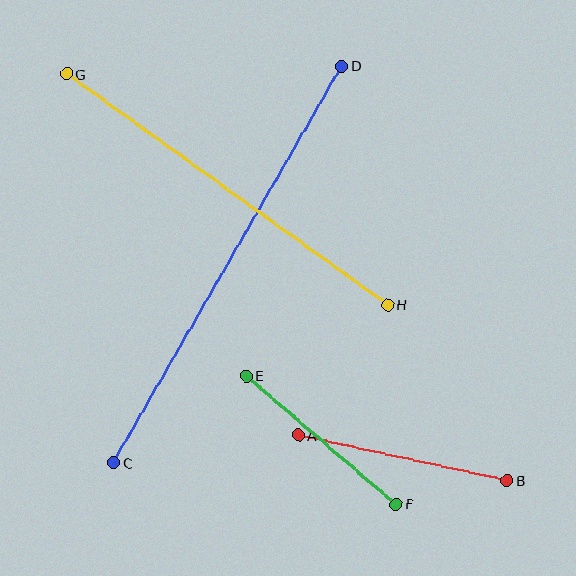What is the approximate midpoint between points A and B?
The midpoint is at approximately (402, 458) pixels.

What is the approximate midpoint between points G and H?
The midpoint is at approximately (227, 189) pixels.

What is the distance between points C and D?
The distance is approximately 458 pixels.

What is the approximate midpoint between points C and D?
The midpoint is at approximately (228, 264) pixels.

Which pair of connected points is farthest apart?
Points C and D are farthest apart.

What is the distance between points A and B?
The distance is approximately 214 pixels.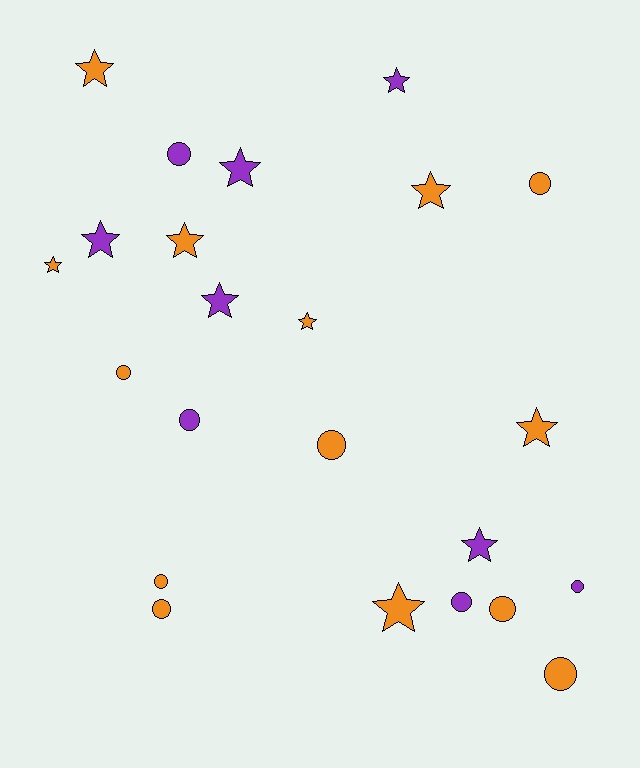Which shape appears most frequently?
Star, with 12 objects.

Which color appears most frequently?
Orange, with 14 objects.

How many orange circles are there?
There are 7 orange circles.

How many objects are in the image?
There are 23 objects.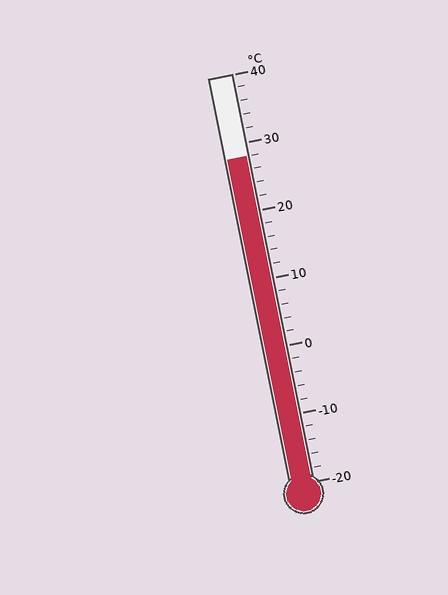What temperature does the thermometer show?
The thermometer shows approximately 28°C.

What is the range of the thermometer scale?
The thermometer scale ranges from -20°C to 40°C.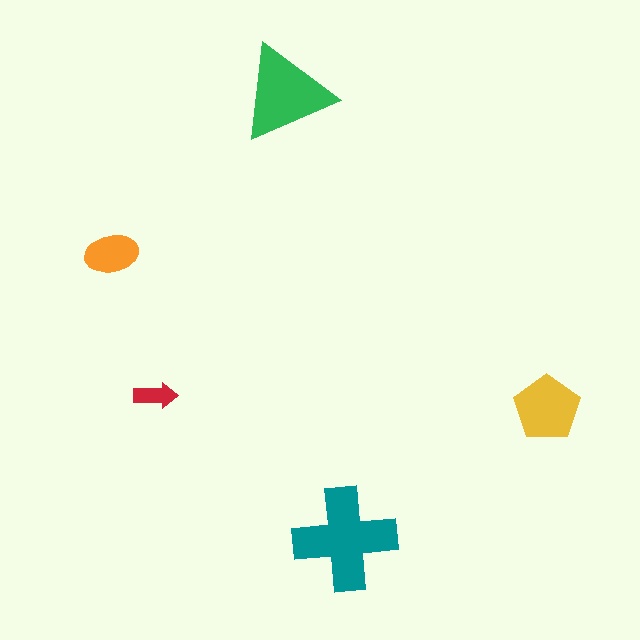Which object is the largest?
The teal cross.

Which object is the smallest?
The red arrow.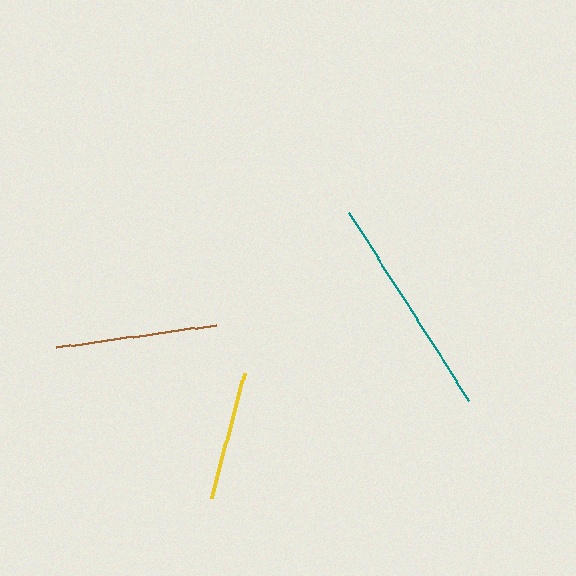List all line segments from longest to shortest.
From longest to shortest: teal, brown, yellow.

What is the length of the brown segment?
The brown segment is approximately 162 pixels long.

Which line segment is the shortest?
The yellow line is the shortest at approximately 129 pixels.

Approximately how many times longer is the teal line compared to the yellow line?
The teal line is approximately 1.7 times the length of the yellow line.